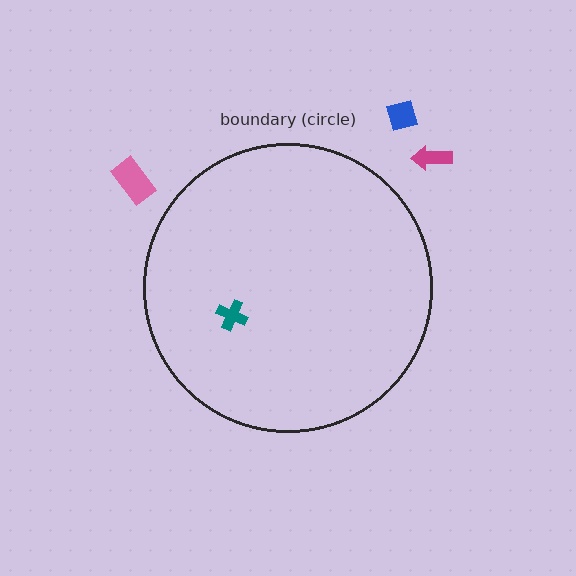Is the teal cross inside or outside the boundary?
Inside.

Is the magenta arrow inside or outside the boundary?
Outside.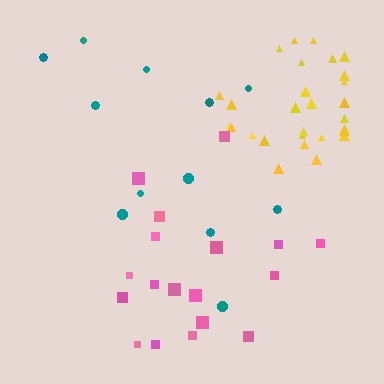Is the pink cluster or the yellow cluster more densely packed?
Yellow.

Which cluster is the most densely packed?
Yellow.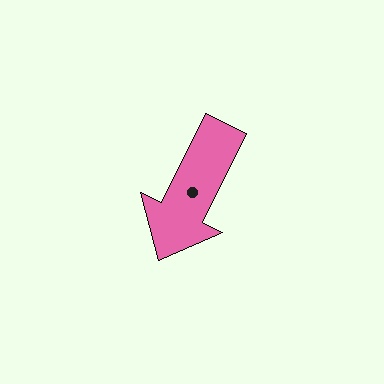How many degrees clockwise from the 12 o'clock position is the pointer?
Approximately 206 degrees.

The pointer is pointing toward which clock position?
Roughly 7 o'clock.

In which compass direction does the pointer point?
Southwest.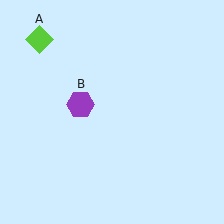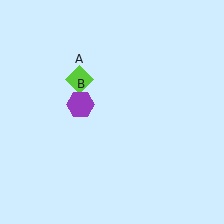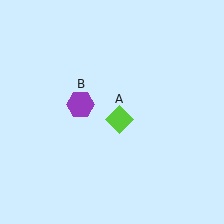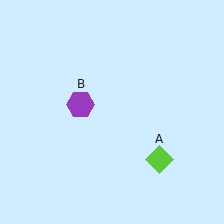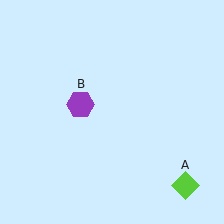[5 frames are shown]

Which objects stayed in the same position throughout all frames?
Purple hexagon (object B) remained stationary.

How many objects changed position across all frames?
1 object changed position: lime diamond (object A).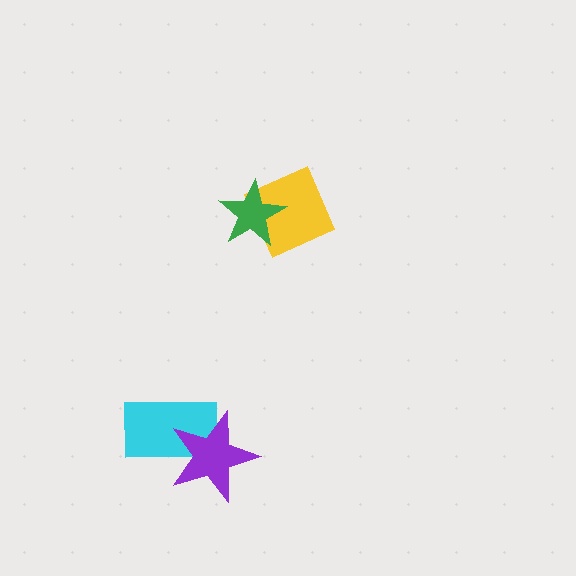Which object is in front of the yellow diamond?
The green star is in front of the yellow diamond.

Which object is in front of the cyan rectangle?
The purple star is in front of the cyan rectangle.